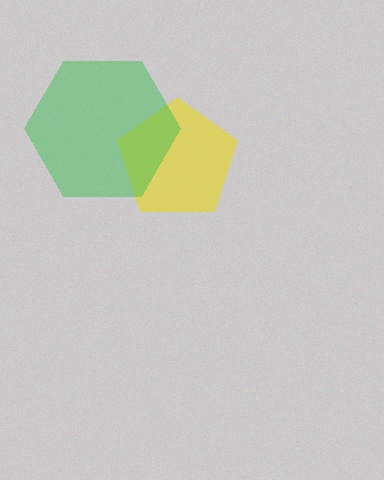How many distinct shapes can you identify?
There are 2 distinct shapes: a yellow pentagon, a green hexagon.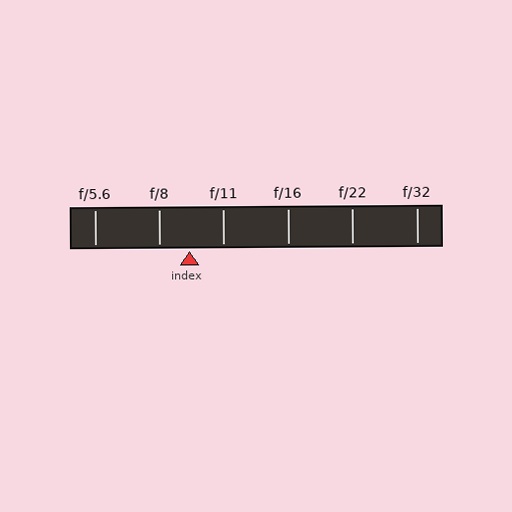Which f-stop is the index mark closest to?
The index mark is closest to f/8.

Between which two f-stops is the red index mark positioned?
The index mark is between f/8 and f/11.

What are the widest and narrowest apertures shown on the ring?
The widest aperture shown is f/5.6 and the narrowest is f/32.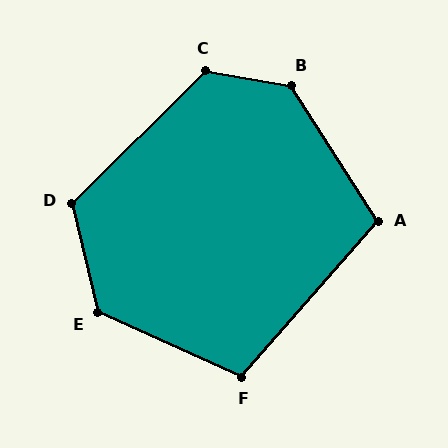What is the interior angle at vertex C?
Approximately 126 degrees (obtuse).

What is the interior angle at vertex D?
Approximately 121 degrees (obtuse).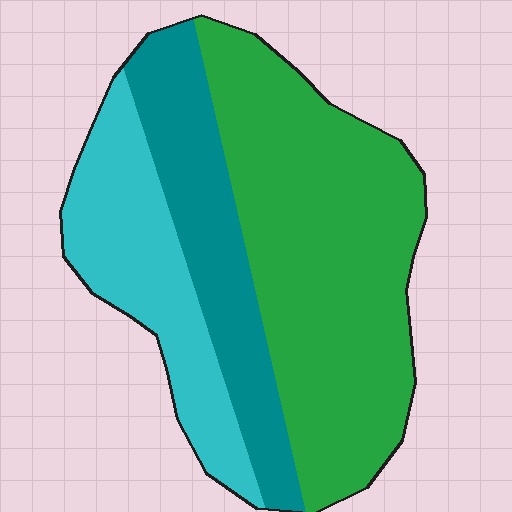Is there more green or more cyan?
Green.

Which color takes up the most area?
Green, at roughly 50%.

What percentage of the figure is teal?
Teal takes up between a sixth and a third of the figure.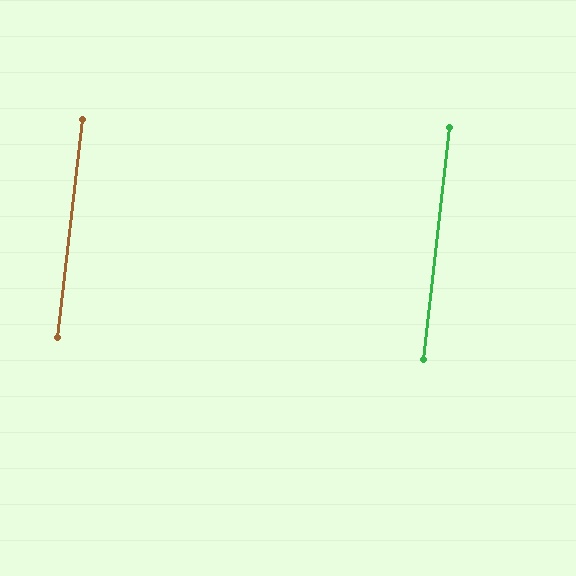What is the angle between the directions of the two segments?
Approximately 0 degrees.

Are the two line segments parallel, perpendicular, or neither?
Parallel — their directions differ by only 0.2°.